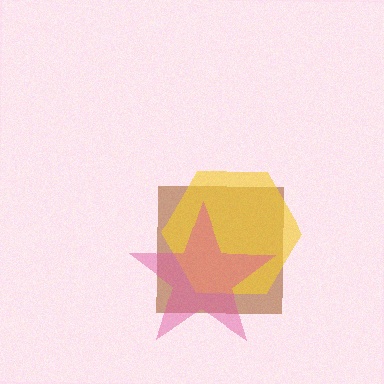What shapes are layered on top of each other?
The layered shapes are: a brown square, a yellow hexagon, a pink star.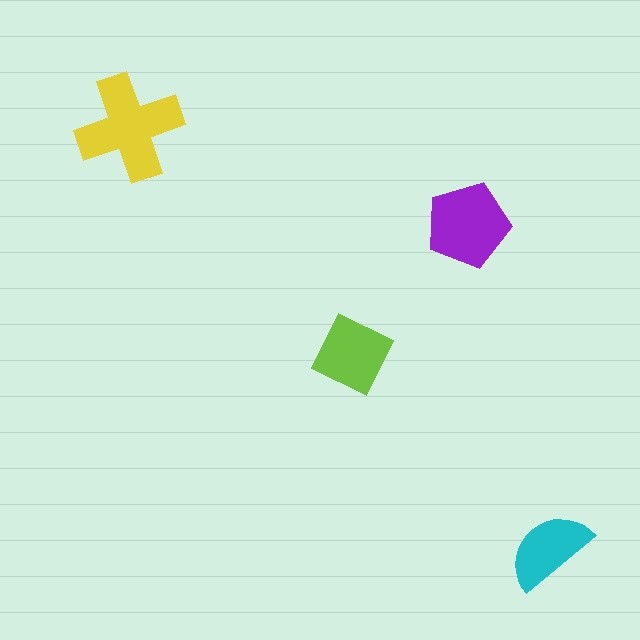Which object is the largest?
The yellow cross.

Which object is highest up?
The yellow cross is topmost.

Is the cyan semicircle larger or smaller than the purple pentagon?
Smaller.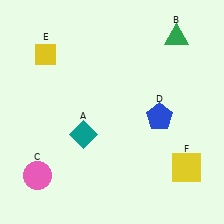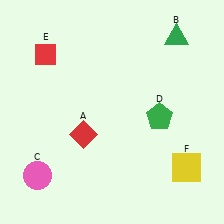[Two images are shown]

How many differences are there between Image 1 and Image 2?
There are 3 differences between the two images.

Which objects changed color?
A changed from teal to red. D changed from blue to green. E changed from yellow to red.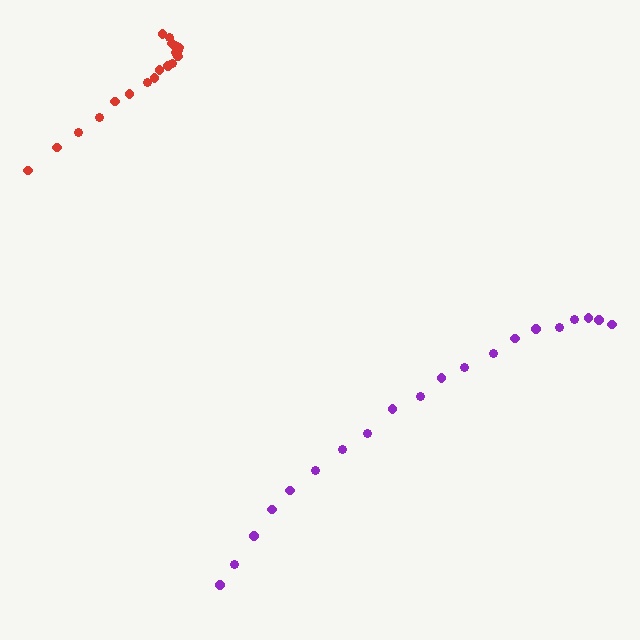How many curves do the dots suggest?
There are 2 distinct paths.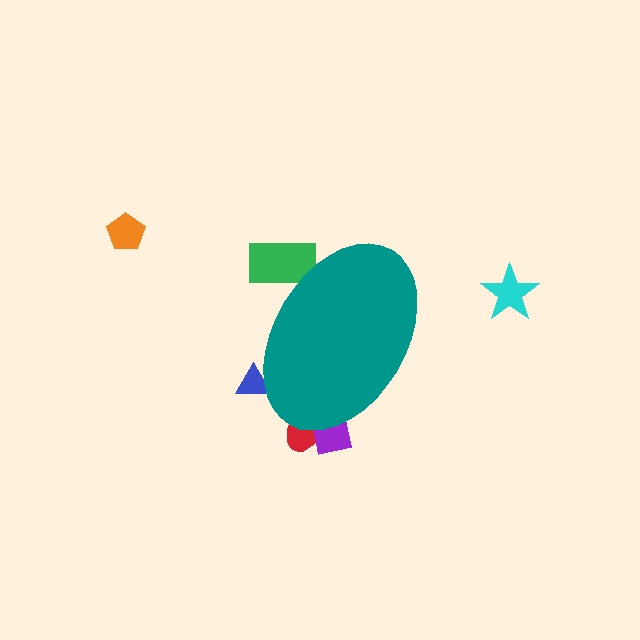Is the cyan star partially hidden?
No, the cyan star is fully visible.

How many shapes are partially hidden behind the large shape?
4 shapes are partially hidden.